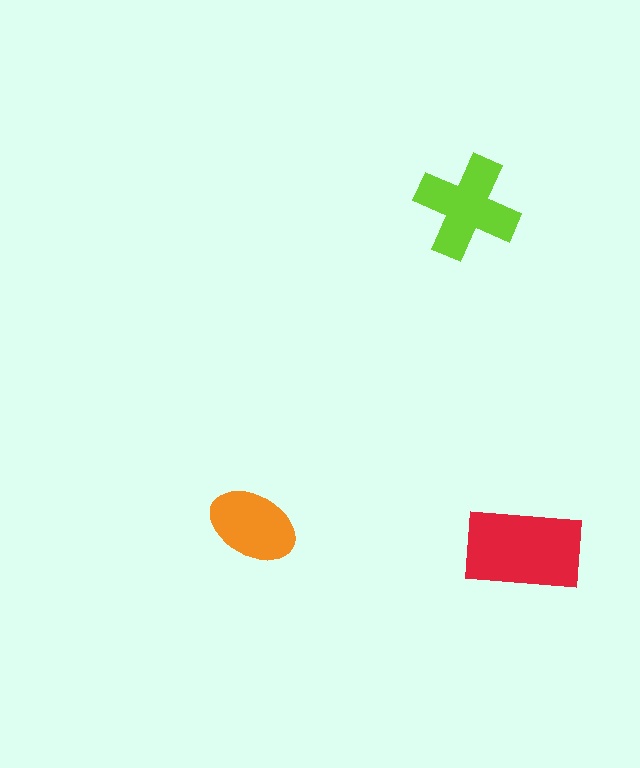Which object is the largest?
The red rectangle.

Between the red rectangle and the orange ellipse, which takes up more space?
The red rectangle.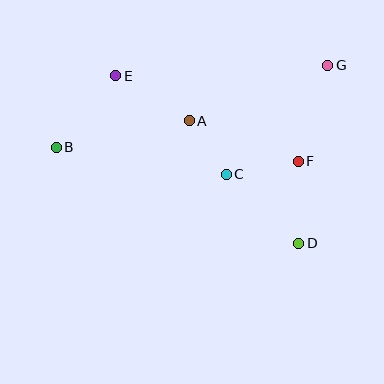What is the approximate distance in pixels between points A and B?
The distance between A and B is approximately 136 pixels.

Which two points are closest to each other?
Points A and C are closest to each other.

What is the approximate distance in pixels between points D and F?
The distance between D and F is approximately 82 pixels.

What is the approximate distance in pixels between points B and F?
The distance between B and F is approximately 243 pixels.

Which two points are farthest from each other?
Points B and G are farthest from each other.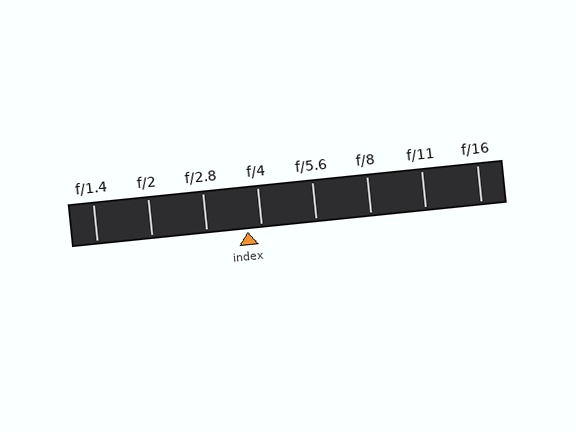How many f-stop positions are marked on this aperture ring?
There are 8 f-stop positions marked.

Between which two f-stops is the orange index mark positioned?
The index mark is between f/2.8 and f/4.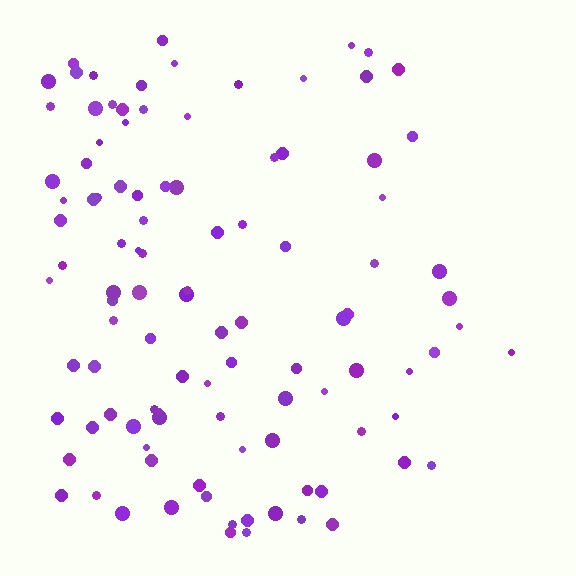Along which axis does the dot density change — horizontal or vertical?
Horizontal.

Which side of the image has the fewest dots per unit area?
The right.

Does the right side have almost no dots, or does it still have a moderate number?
Still a moderate number, just noticeably fewer than the left.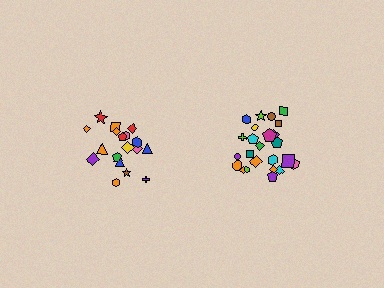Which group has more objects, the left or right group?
The right group.